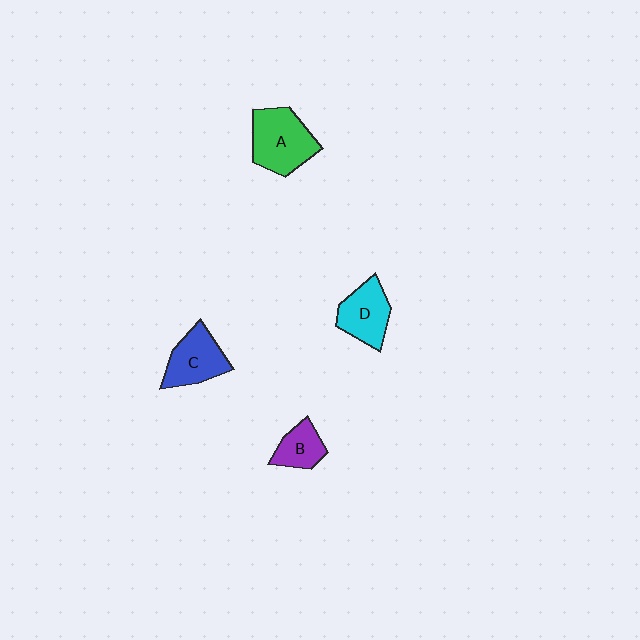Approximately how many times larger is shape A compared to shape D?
Approximately 1.3 times.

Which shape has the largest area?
Shape A (green).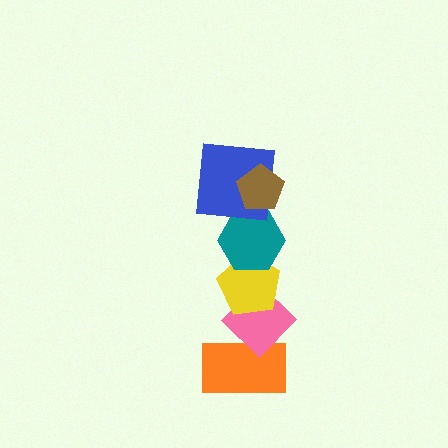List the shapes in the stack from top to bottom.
From top to bottom: the brown pentagon, the blue square, the teal hexagon, the yellow pentagon, the pink diamond, the orange rectangle.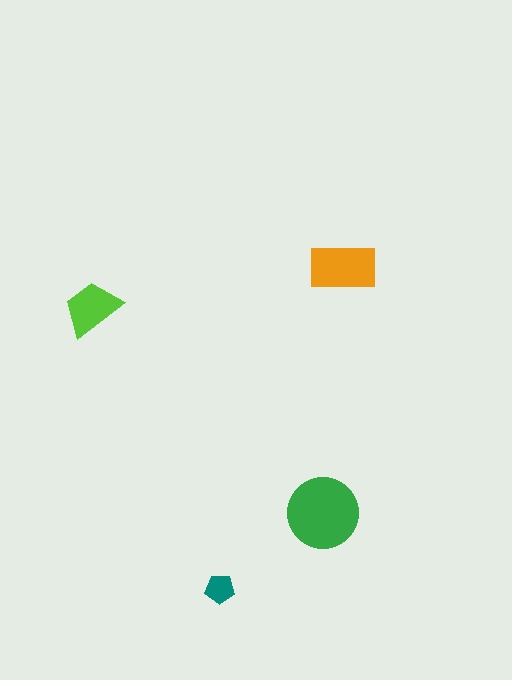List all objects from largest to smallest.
The green circle, the orange rectangle, the lime trapezoid, the teal pentagon.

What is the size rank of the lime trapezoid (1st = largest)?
3rd.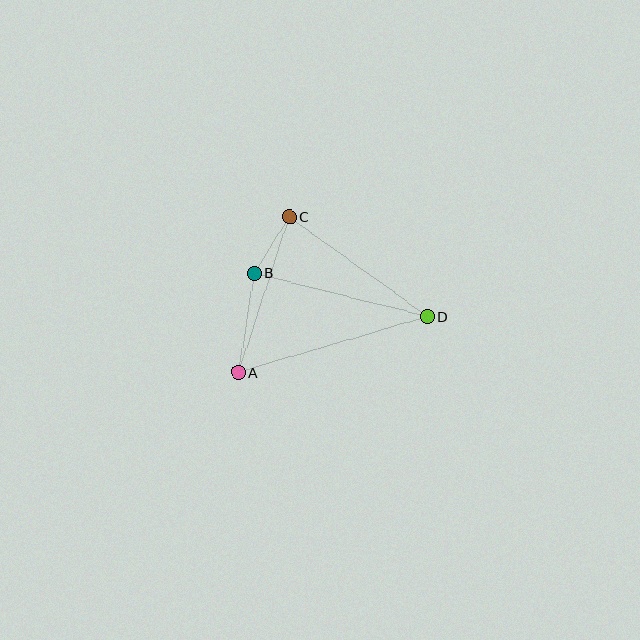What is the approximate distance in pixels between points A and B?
The distance between A and B is approximately 100 pixels.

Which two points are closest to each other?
Points B and C are closest to each other.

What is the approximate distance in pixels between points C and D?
The distance between C and D is approximately 171 pixels.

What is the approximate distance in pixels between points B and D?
The distance between B and D is approximately 179 pixels.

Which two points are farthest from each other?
Points A and D are farthest from each other.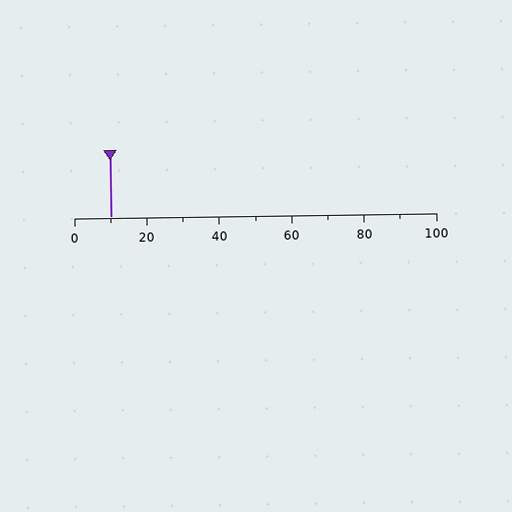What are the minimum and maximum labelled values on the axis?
The axis runs from 0 to 100.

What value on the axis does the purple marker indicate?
The marker indicates approximately 10.